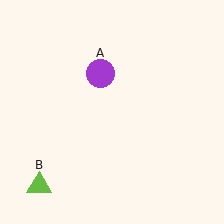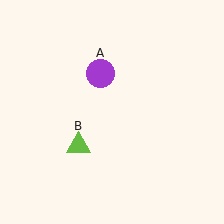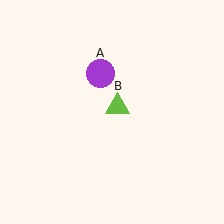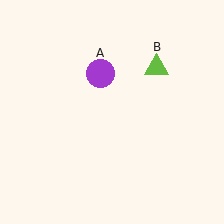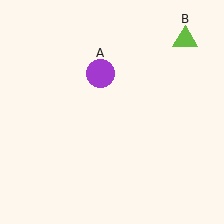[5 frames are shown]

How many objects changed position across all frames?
1 object changed position: lime triangle (object B).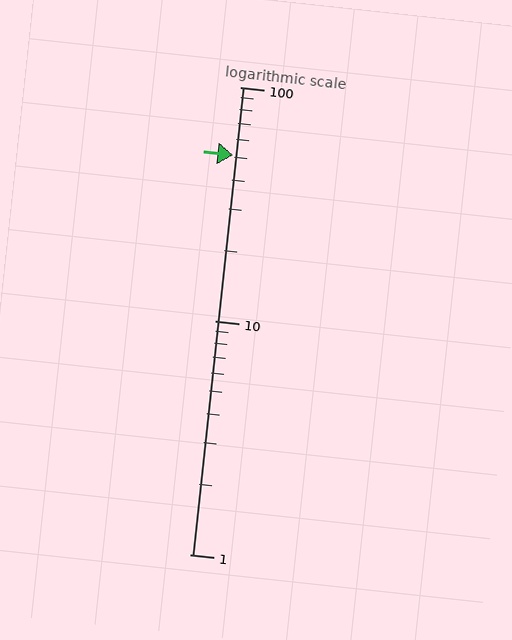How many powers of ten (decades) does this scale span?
The scale spans 2 decades, from 1 to 100.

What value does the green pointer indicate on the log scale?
The pointer indicates approximately 51.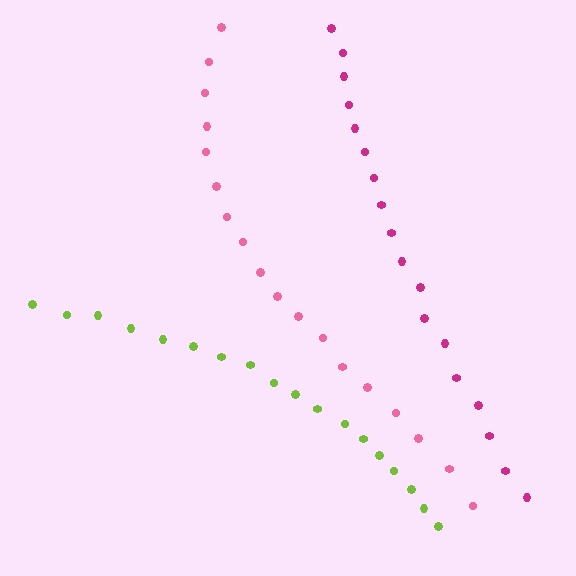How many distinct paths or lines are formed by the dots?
There are 3 distinct paths.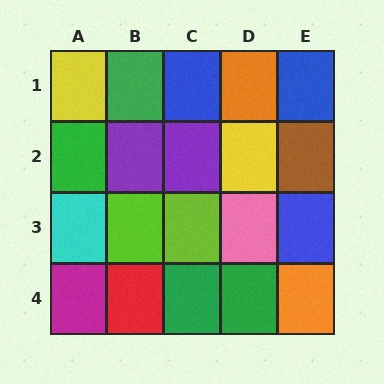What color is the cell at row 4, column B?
Red.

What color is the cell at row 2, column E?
Brown.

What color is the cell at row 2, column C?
Purple.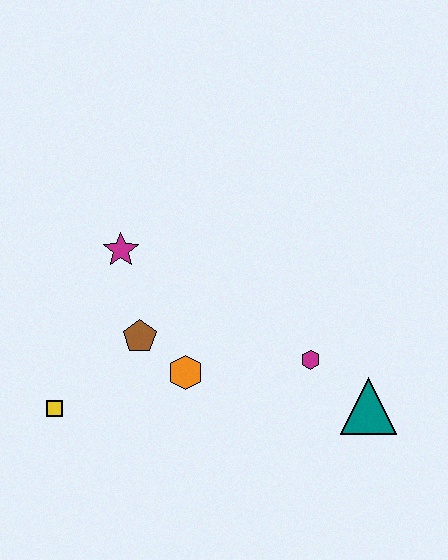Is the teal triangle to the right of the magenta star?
Yes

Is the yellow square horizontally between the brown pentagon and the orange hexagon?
No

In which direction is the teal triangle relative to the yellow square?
The teal triangle is to the right of the yellow square.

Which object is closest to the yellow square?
The brown pentagon is closest to the yellow square.